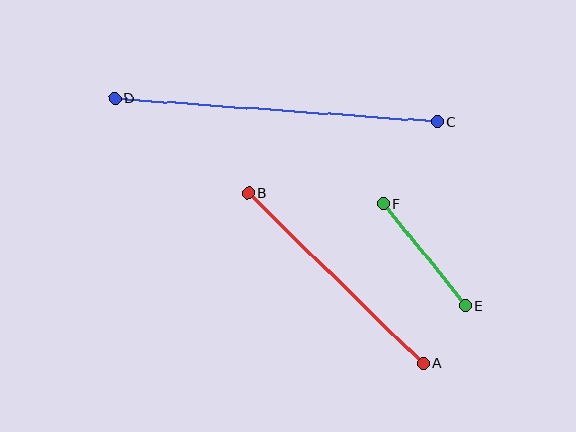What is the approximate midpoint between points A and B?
The midpoint is at approximately (336, 278) pixels.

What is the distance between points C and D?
The distance is approximately 323 pixels.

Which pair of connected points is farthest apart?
Points C and D are farthest apart.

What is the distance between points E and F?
The distance is approximately 131 pixels.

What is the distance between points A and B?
The distance is approximately 244 pixels.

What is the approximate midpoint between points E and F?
The midpoint is at approximately (424, 255) pixels.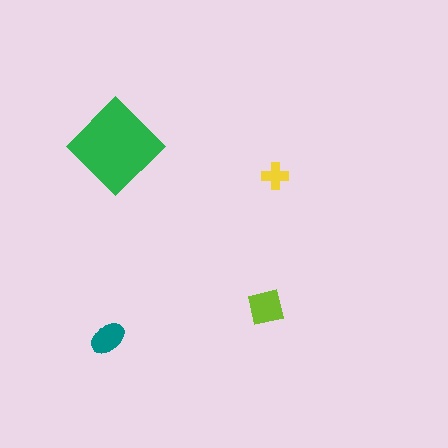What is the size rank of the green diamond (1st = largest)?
1st.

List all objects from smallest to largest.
The yellow cross, the teal ellipse, the lime square, the green diamond.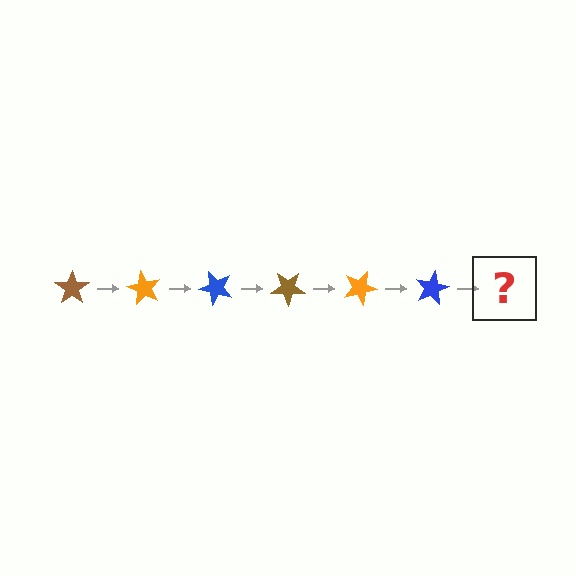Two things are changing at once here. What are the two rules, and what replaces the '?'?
The two rules are that it rotates 60 degrees each step and the color cycles through brown, orange, and blue. The '?' should be a brown star, rotated 360 degrees from the start.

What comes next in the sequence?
The next element should be a brown star, rotated 360 degrees from the start.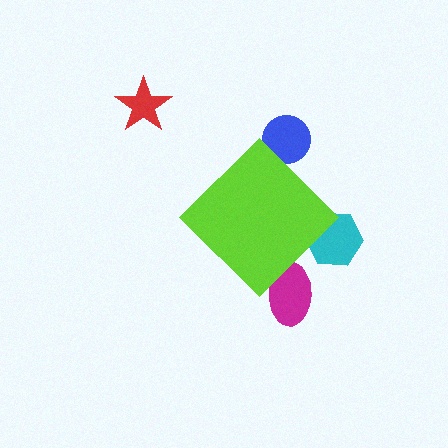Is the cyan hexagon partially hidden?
Yes, the cyan hexagon is partially hidden behind the lime diamond.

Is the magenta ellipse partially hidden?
Yes, the magenta ellipse is partially hidden behind the lime diamond.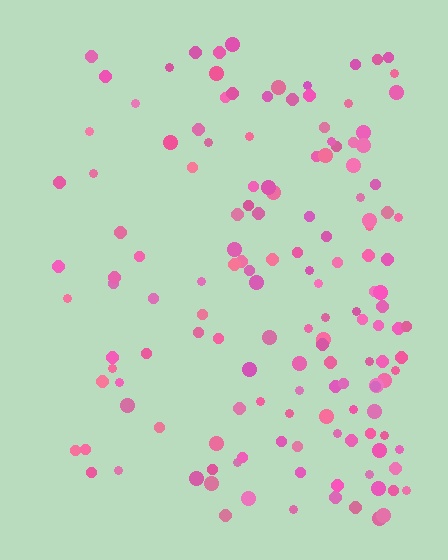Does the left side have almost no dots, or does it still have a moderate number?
Still a moderate number, just noticeably fewer than the right.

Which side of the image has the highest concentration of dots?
The right.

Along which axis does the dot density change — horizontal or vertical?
Horizontal.